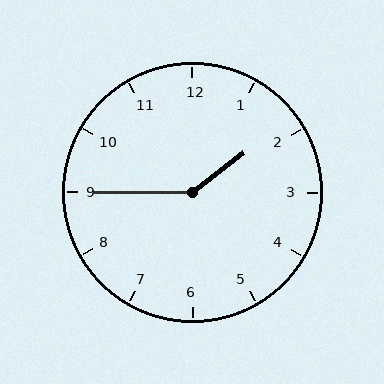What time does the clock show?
1:45.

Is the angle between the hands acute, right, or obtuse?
It is obtuse.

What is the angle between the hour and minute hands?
Approximately 142 degrees.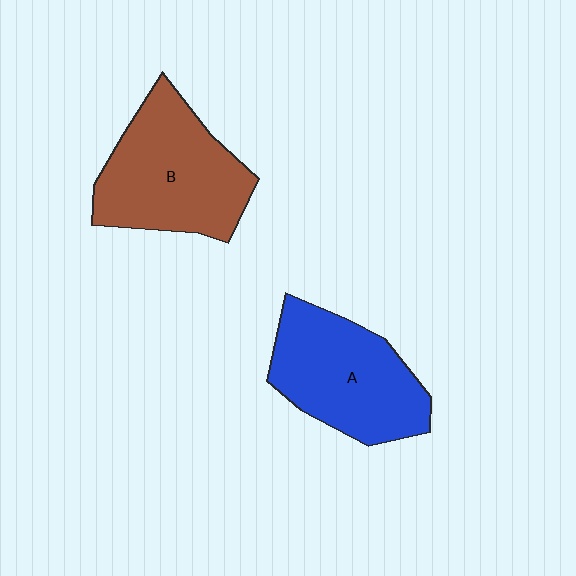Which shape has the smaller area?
Shape A (blue).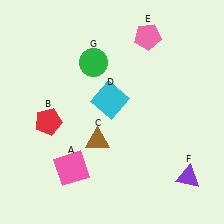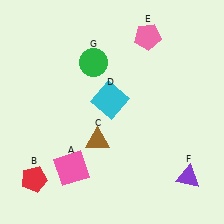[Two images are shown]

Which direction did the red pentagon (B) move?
The red pentagon (B) moved down.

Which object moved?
The red pentagon (B) moved down.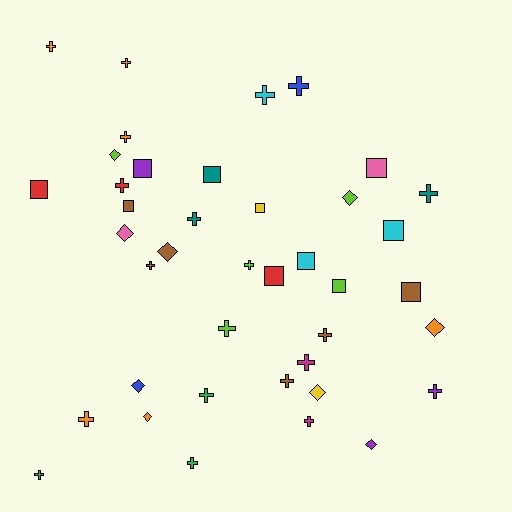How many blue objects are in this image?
There are 2 blue objects.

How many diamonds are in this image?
There are 9 diamonds.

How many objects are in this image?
There are 40 objects.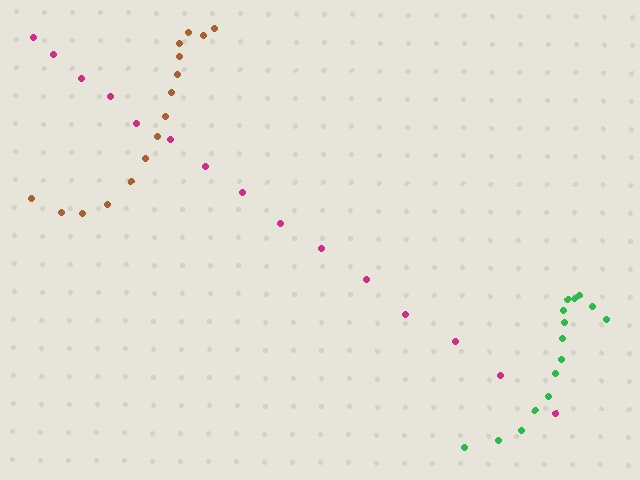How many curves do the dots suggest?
There are 3 distinct paths.